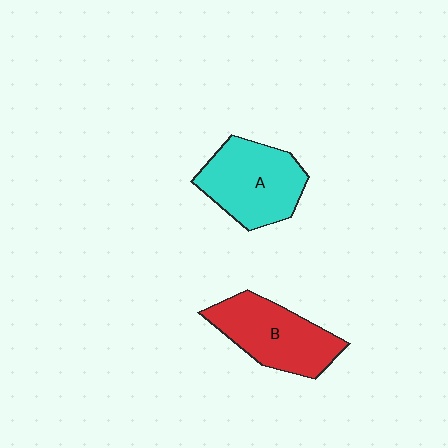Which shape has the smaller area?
Shape B (red).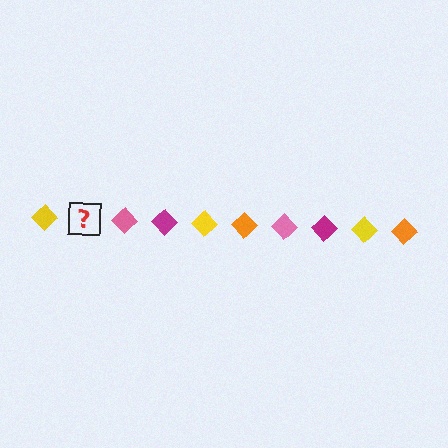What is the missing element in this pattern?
The missing element is an orange diamond.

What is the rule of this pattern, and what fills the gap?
The rule is that the pattern cycles through yellow, orange, pink, magenta diamonds. The gap should be filled with an orange diamond.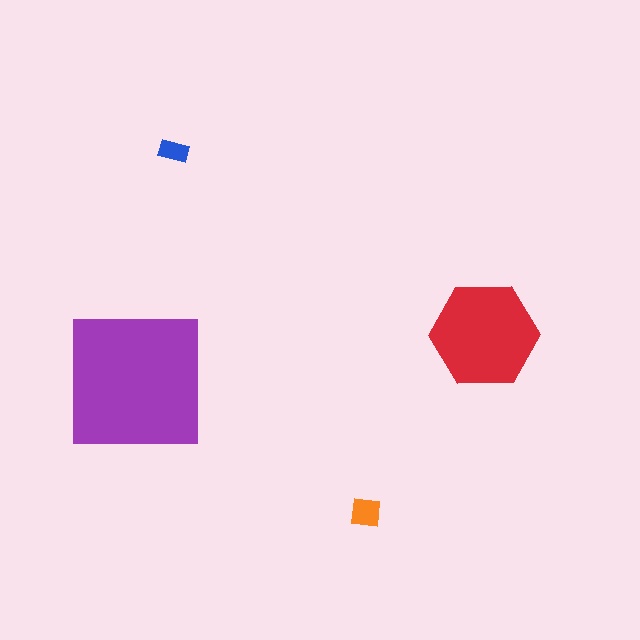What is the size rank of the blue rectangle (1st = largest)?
4th.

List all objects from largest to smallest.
The purple square, the red hexagon, the orange square, the blue rectangle.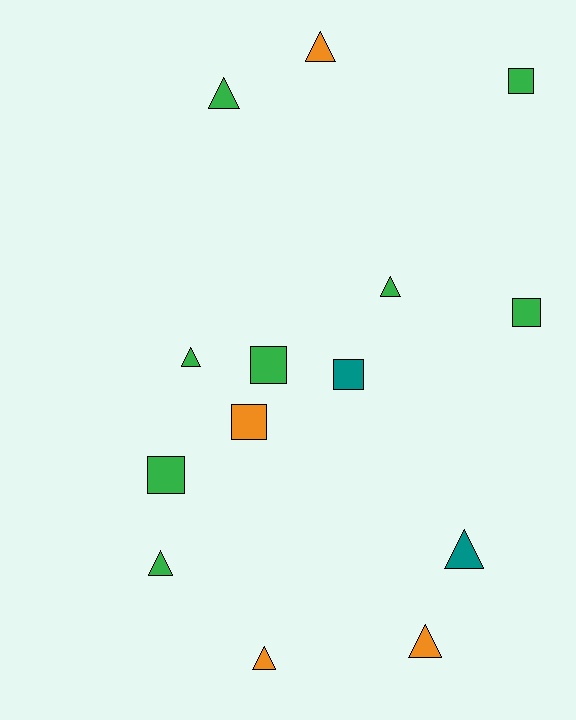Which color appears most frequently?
Green, with 8 objects.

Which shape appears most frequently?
Triangle, with 8 objects.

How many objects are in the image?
There are 14 objects.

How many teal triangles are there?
There is 1 teal triangle.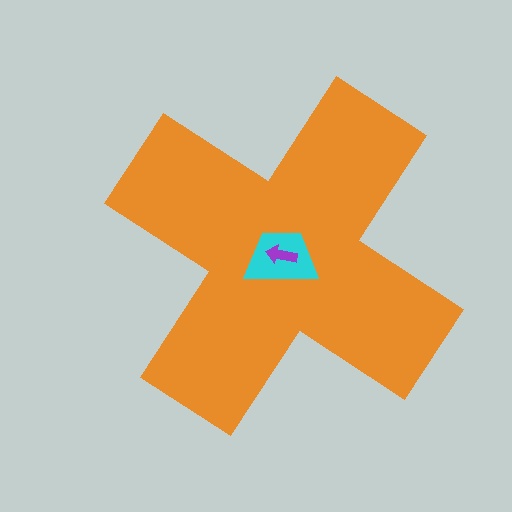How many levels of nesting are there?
3.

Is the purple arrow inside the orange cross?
Yes.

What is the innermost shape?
The purple arrow.